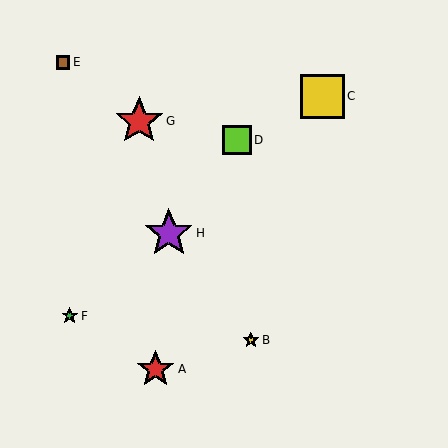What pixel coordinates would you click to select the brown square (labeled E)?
Click at (63, 62) to select the brown square E.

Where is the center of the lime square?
The center of the lime square is at (237, 140).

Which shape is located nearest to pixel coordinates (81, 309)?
The green star (labeled F) at (70, 316) is nearest to that location.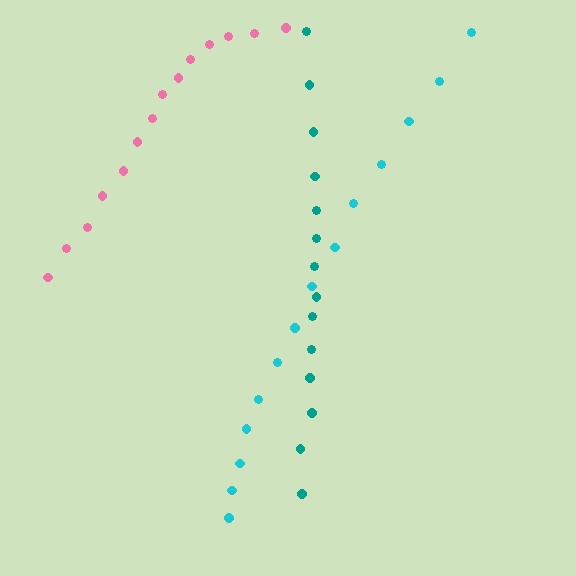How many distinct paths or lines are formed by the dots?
There are 3 distinct paths.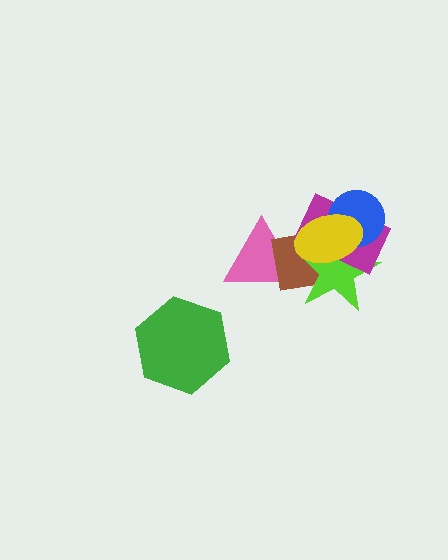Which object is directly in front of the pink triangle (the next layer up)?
The brown square is directly in front of the pink triangle.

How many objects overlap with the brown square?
4 objects overlap with the brown square.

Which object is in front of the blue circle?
The yellow ellipse is in front of the blue circle.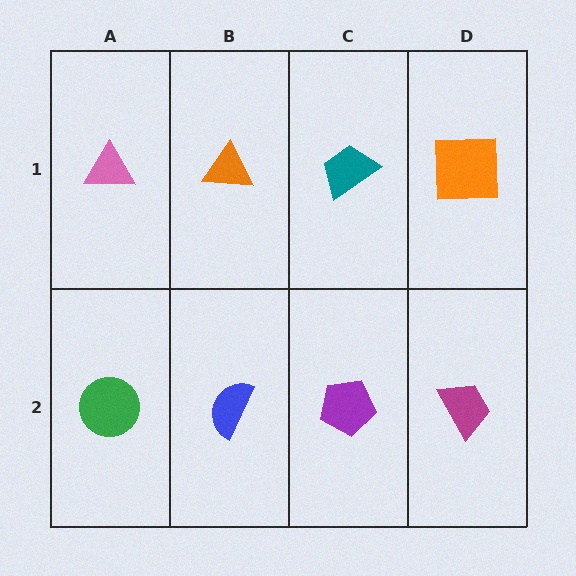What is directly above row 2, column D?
An orange square.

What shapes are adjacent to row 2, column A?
A pink triangle (row 1, column A), a blue semicircle (row 2, column B).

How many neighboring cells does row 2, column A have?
2.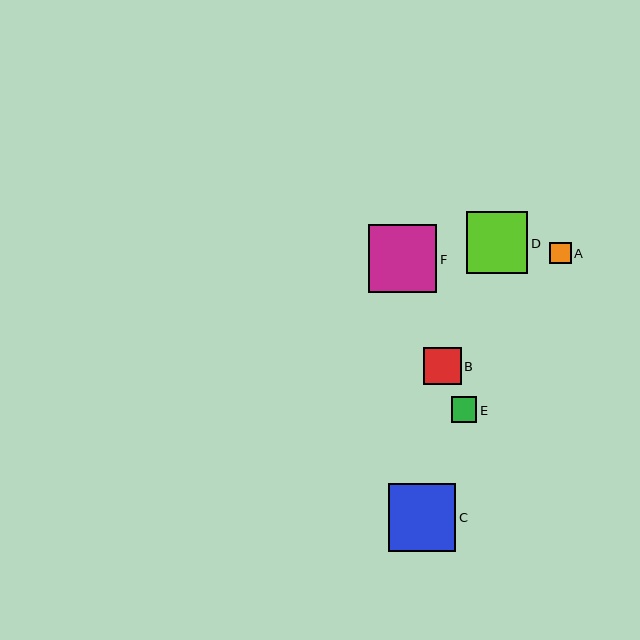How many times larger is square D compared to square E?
Square D is approximately 2.4 times the size of square E.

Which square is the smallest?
Square A is the smallest with a size of approximately 21 pixels.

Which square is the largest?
Square F is the largest with a size of approximately 68 pixels.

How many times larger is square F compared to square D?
Square F is approximately 1.1 times the size of square D.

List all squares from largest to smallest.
From largest to smallest: F, C, D, B, E, A.